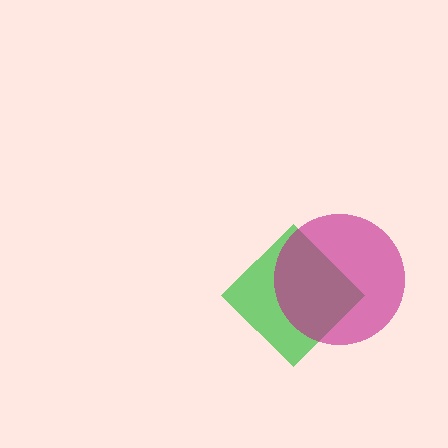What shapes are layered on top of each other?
The layered shapes are: a green diamond, a magenta circle.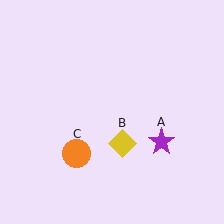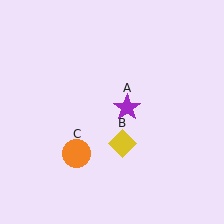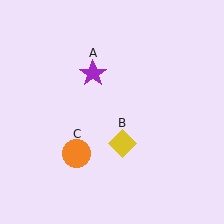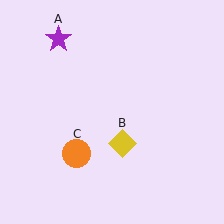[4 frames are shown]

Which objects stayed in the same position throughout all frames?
Yellow diamond (object B) and orange circle (object C) remained stationary.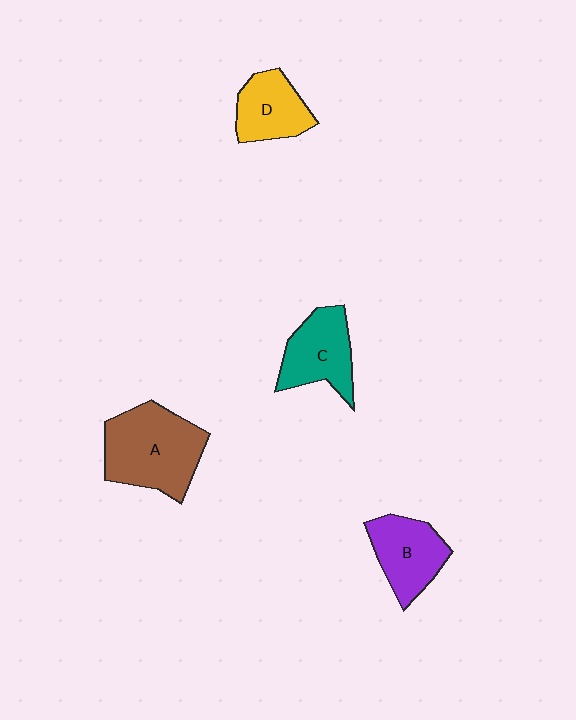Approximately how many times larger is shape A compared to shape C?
Approximately 1.5 times.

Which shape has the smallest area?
Shape D (yellow).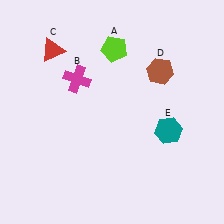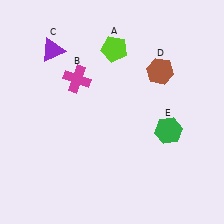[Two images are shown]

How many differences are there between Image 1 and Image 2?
There are 2 differences between the two images.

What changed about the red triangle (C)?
In Image 1, C is red. In Image 2, it changed to purple.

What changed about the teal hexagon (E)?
In Image 1, E is teal. In Image 2, it changed to green.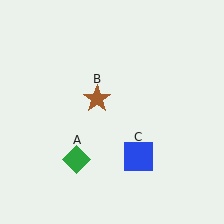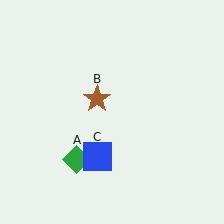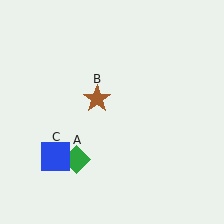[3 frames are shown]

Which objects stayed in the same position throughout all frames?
Green diamond (object A) and brown star (object B) remained stationary.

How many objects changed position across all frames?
1 object changed position: blue square (object C).